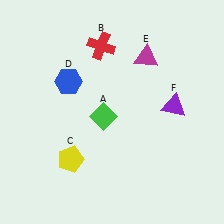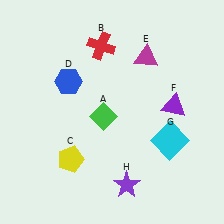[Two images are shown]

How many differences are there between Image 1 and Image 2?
There are 2 differences between the two images.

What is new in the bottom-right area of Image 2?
A purple star (H) was added in the bottom-right area of Image 2.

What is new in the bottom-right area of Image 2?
A cyan square (G) was added in the bottom-right area of Image 2.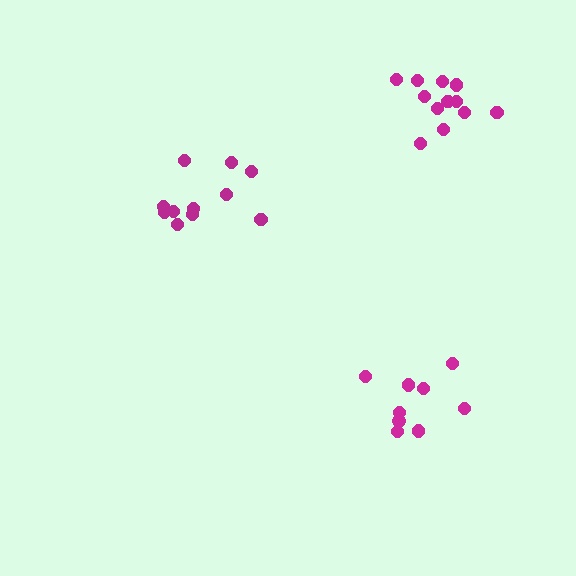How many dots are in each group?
Group 1: 9 dots, Group 2: 11 dots, Group 3: 12 dots (32 total).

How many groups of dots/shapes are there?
There are 3 groups.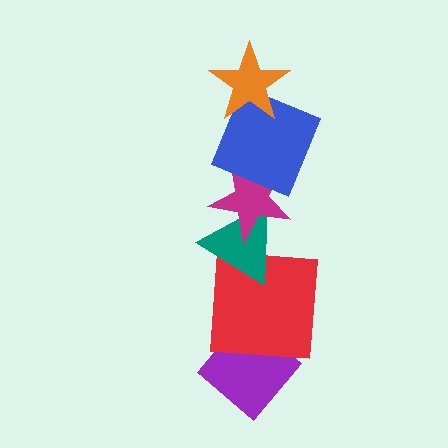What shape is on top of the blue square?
The orange star is on top of the blue square.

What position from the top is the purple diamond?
The purple diamond is 6th from the top.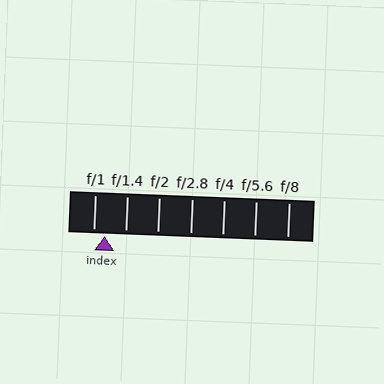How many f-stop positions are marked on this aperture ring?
There are 7 f-stop positions marked.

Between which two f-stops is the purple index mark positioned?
The index mark is between f/1 and f/1.4.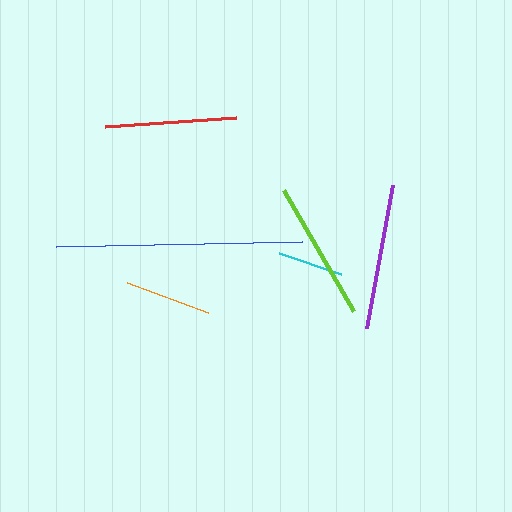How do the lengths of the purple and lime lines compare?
The purple and lime lines are approximately the same length.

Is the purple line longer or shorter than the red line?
The purple line is longer than the red line.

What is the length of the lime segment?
The lime segment is approximately 140 pixels long.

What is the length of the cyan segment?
The cyan segment is approximately 66 pixels long.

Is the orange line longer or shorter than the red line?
The red line is longer than the orange line.